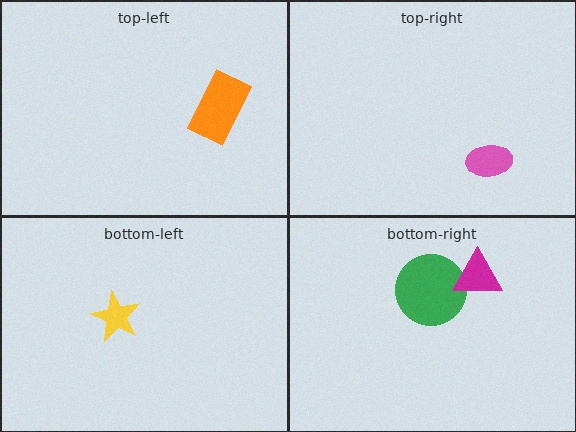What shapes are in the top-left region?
The orange rectangle.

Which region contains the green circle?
The bottom-right region.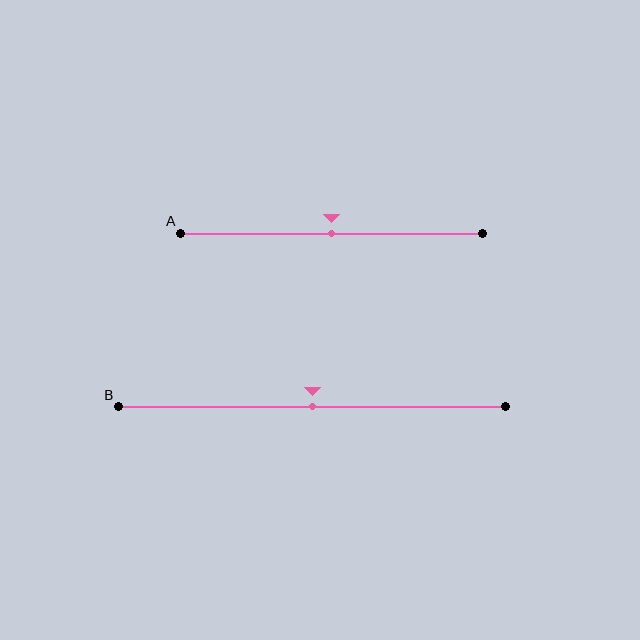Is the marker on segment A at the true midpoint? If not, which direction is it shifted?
Yes, the marker on segment A is at the true midpoint.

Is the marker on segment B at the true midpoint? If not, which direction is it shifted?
Yes, the marker on segment B is at the true midpoint.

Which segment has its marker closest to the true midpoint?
Segment A has its marker closest to the true midpoint.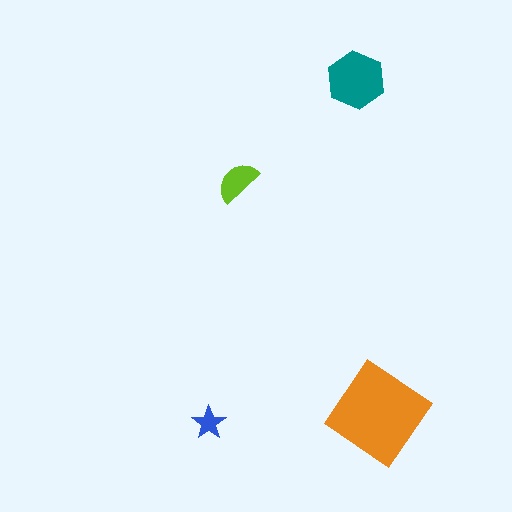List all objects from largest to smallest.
The orange diamond, the teal hexagon, the lime semicircle, the blue star.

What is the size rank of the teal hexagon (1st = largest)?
2nd.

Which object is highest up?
The teal hexagon is topmost.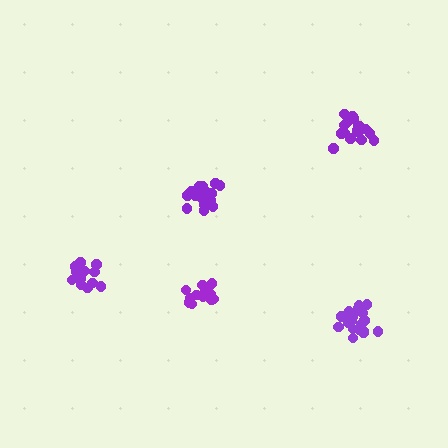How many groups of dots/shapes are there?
There are 5 groups.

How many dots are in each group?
Group 1: 15 dots, Group 2: 15 dots, Group 3: 18 dots, Group 4: 19 dots, Group 5: 20 dots (87 total).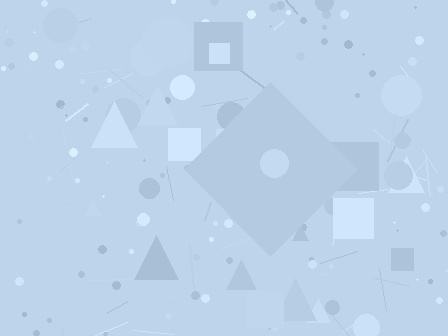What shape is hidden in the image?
A diamond is hidden in the image.